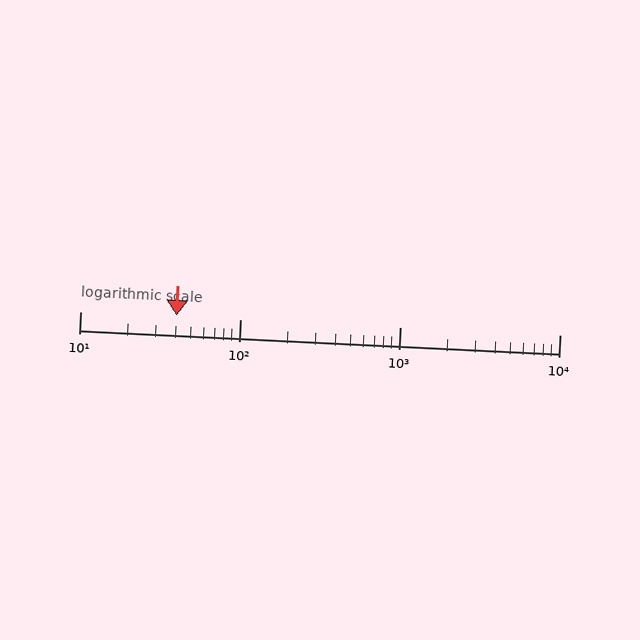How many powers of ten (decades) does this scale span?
The scale spans 3 decades, from 10 to 10000.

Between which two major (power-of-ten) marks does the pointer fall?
The pointer is between 10 and 100.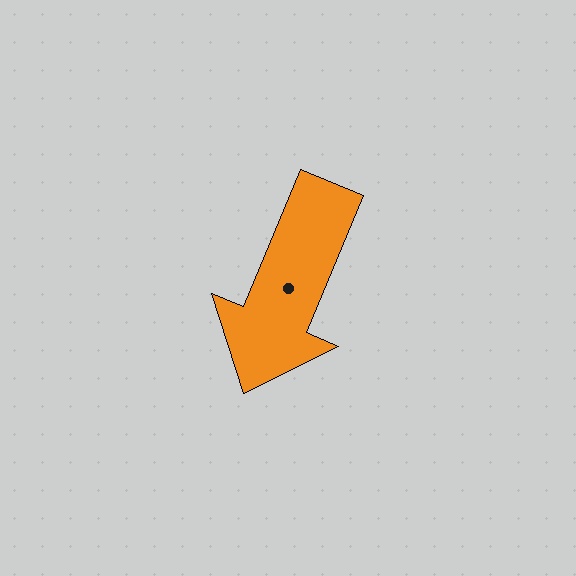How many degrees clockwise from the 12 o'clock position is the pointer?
Approximately 203 degrees.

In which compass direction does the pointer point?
Southwest.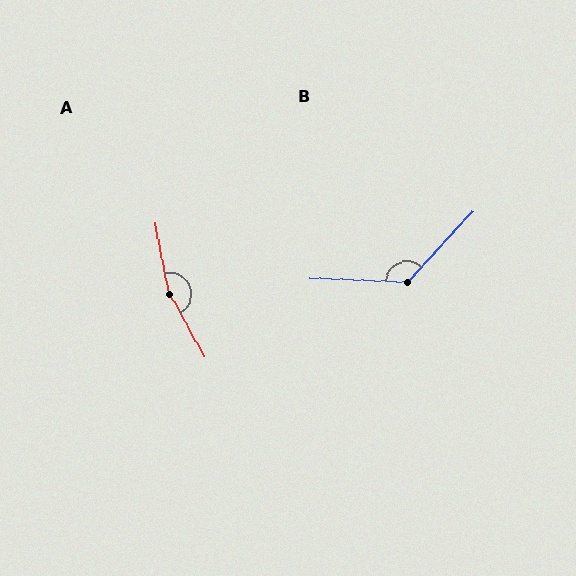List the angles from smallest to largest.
B (131°), A (163°).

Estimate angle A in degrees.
Approximately 163 degrees.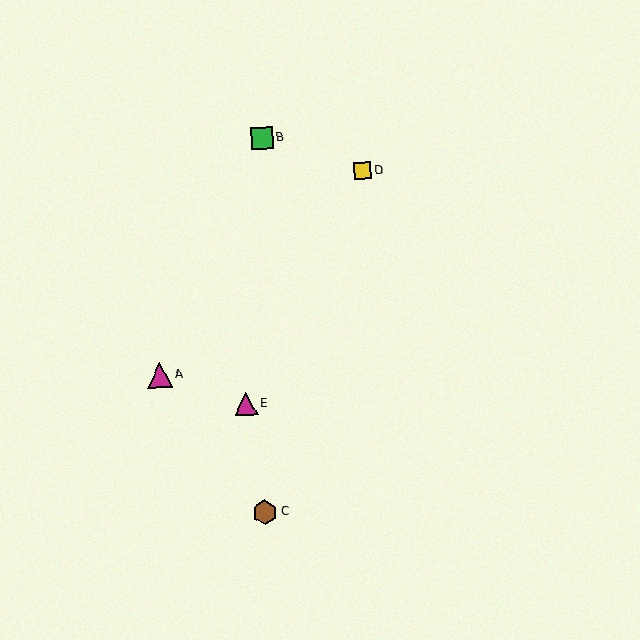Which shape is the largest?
The brown hexagon (labeled C) is the largest.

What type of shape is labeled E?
Shape E is a magenta triangle.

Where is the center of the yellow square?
The center of the yellow square is at (362, 171).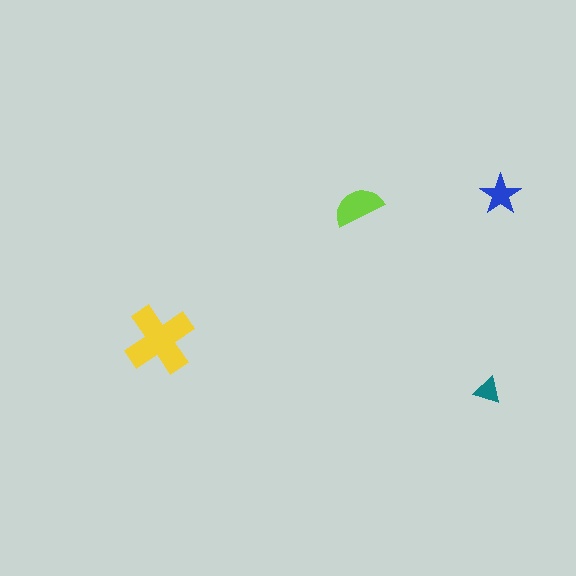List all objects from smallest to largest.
The teal triangle, the blue star, the lime semicircle, the yellow cross.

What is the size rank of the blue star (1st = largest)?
3rd.